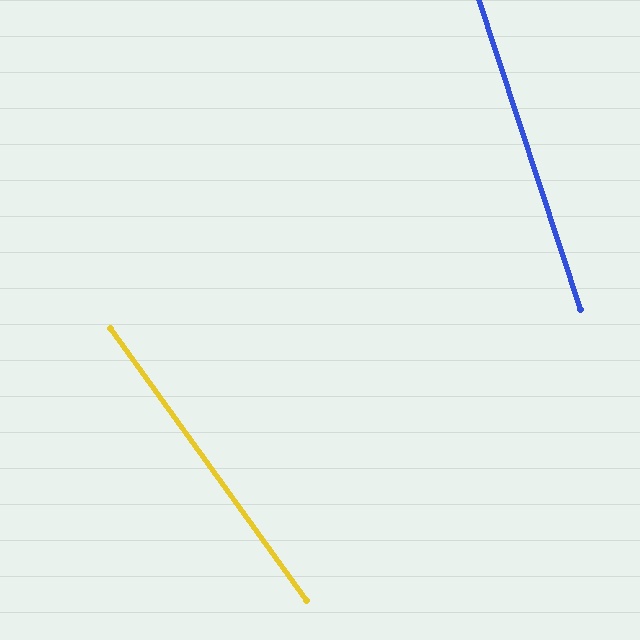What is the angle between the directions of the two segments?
Approximately 18 degrees.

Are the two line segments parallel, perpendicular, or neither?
Neither parallel nor perpendicular — they differ by about 18°.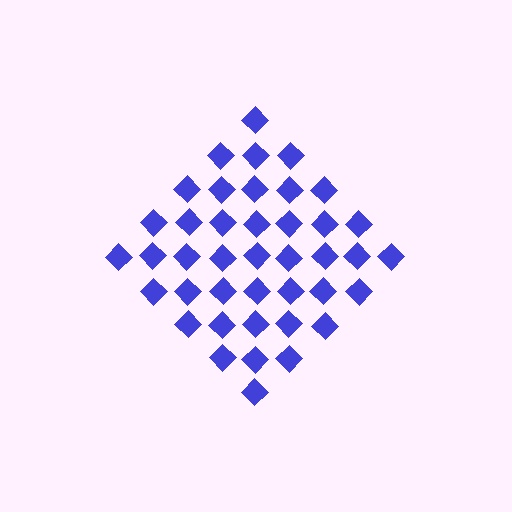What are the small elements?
The small elements are diamonds.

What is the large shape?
The large shape is a diamond.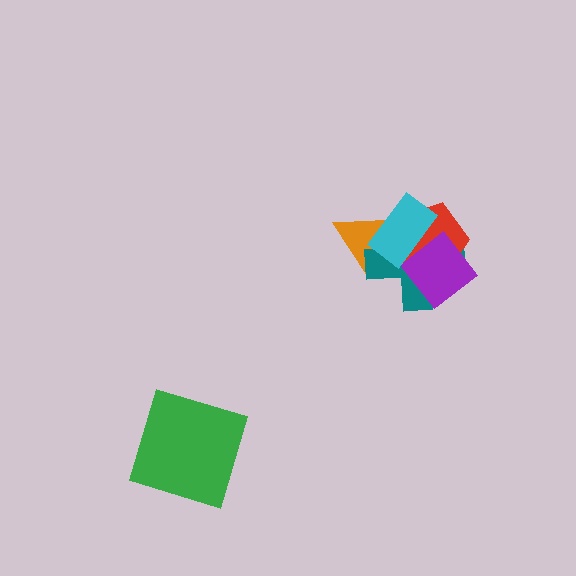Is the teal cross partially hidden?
Yes, it is partially covered by another shape.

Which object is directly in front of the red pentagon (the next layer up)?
The purple diamond is directly in front of the red pentagon.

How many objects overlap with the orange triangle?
3 objects overlap with the orange triangle.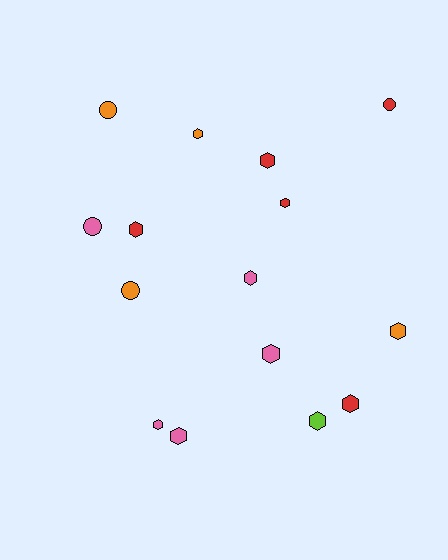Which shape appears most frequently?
Hexagon, with 11 objects.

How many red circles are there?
There is 1 red circle.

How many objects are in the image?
There are 15 objects.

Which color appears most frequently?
Red, with 5 objects.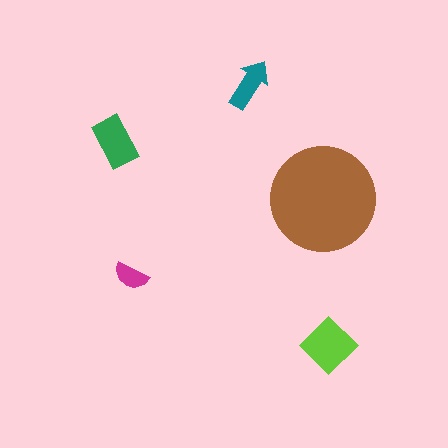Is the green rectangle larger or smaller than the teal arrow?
Larger.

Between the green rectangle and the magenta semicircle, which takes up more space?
The green rectangle.